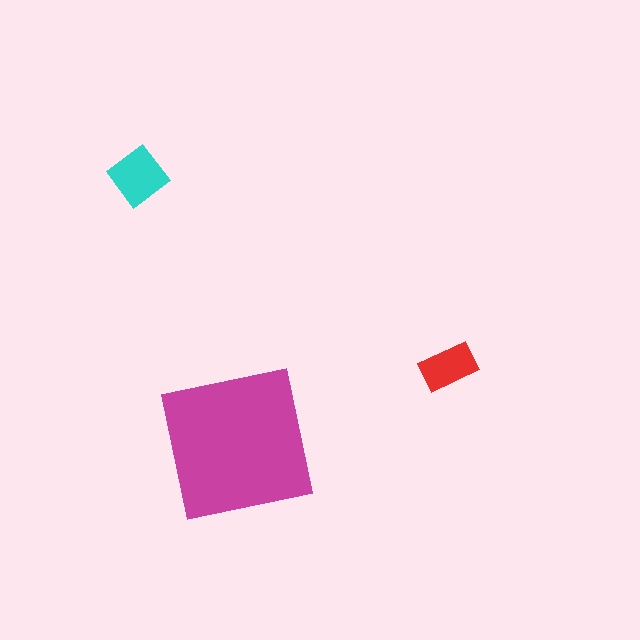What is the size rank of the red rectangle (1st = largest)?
3rd.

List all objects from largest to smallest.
The magenta square, the cyan diamond, the red rectangle.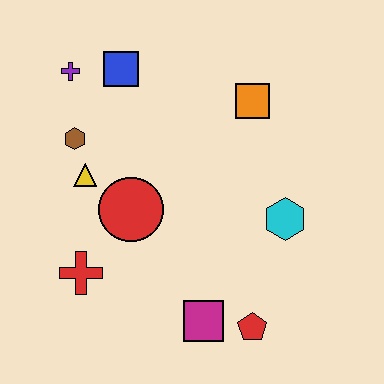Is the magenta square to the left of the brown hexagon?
No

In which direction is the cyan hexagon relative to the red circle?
The cyan hexagon is to the right of the red circle.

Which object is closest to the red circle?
The yellow triangle is closest to the red circle.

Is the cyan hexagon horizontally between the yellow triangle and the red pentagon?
No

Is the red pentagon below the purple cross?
Yes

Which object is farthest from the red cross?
The orange square is farthest from the red cross.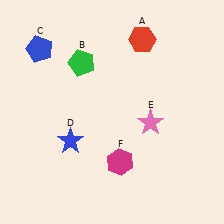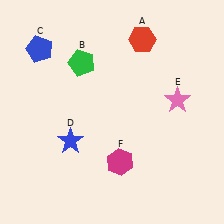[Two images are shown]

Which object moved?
The pink star (E) moved right.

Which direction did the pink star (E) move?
The pink star (E) moved right.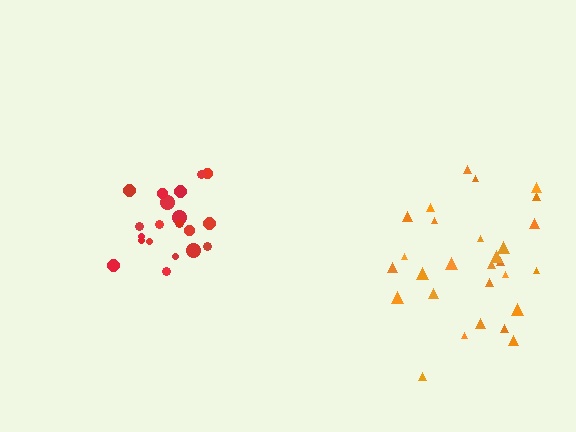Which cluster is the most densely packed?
Red.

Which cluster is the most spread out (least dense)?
Orange.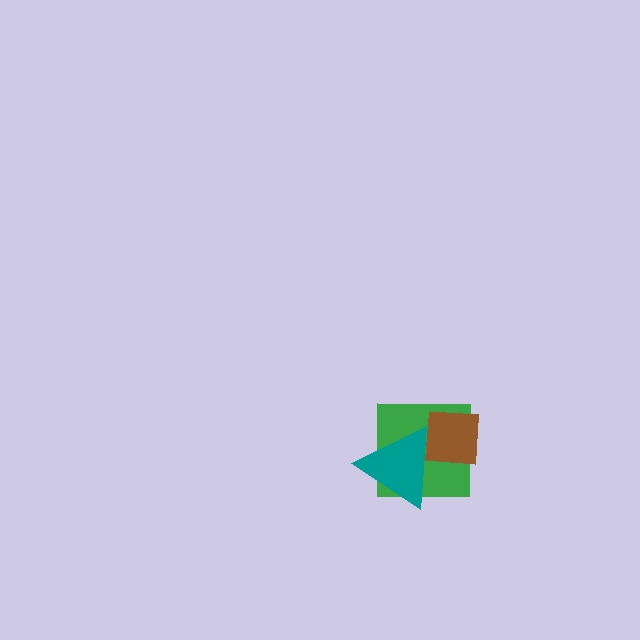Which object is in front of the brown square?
The teal triangle is in front of the brown square.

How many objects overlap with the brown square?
2 objects overlap with the brown square.